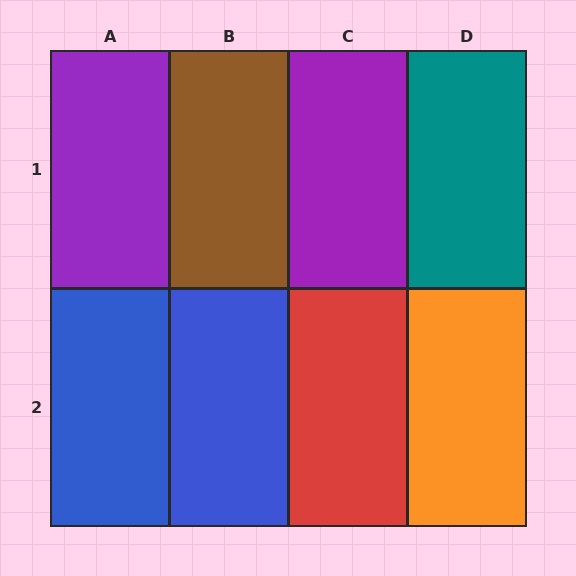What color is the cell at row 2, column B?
Blue.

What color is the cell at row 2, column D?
Orange.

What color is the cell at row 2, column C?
Red.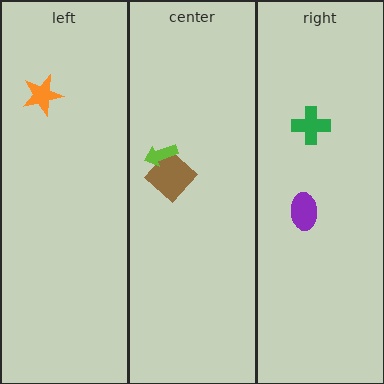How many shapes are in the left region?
1.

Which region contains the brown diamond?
The center region.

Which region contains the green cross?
The right region.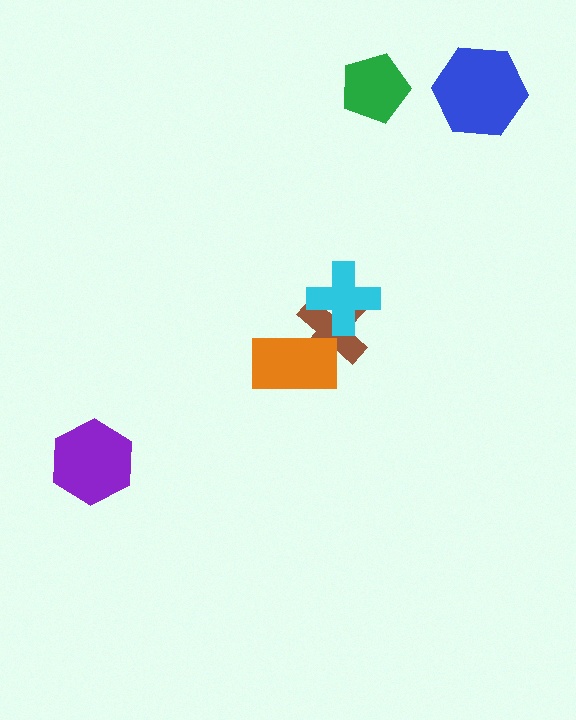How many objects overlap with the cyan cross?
1 object overlaps with the cyan cross.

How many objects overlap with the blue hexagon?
0 objects overlap with the blue hexagon.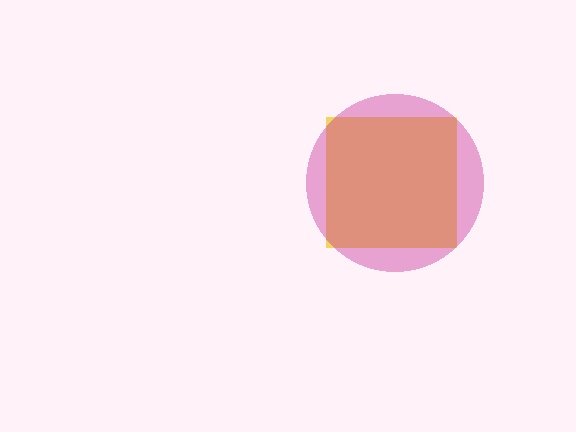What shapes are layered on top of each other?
The layered shapes are: a yellow square, a magenta circle.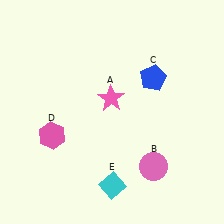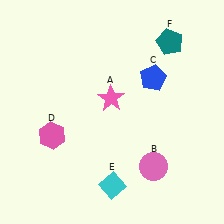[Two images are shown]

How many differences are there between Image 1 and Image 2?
There is 1 difference between the two images.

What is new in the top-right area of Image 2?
A teal pentagon (F) was added in the top-right area of Image 2.